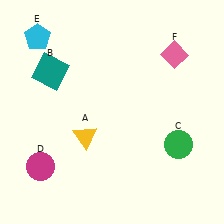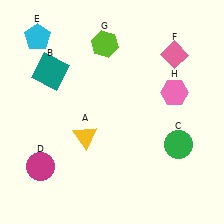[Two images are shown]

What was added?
A lime hexagon (G), a pink hexagon (H) were added in Image 2.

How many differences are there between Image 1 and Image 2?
There are 2 differences between the two images.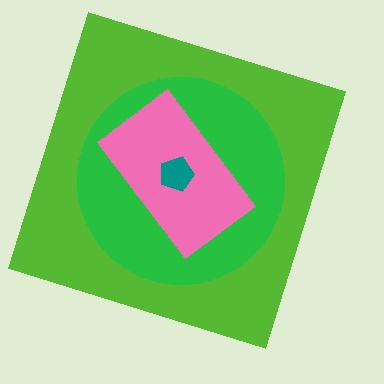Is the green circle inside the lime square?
Yes.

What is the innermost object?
The teal pentagon.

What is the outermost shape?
The lime square.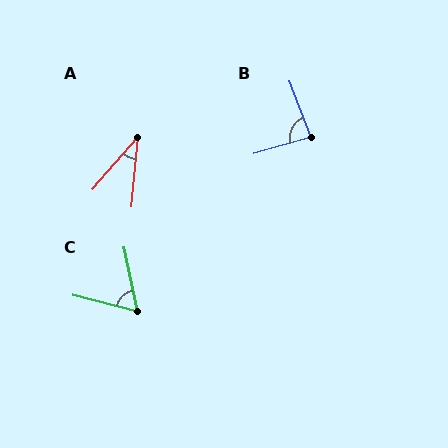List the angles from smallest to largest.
A (36°), C (64°), B (86°).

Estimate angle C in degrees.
Approximately 64 degrees.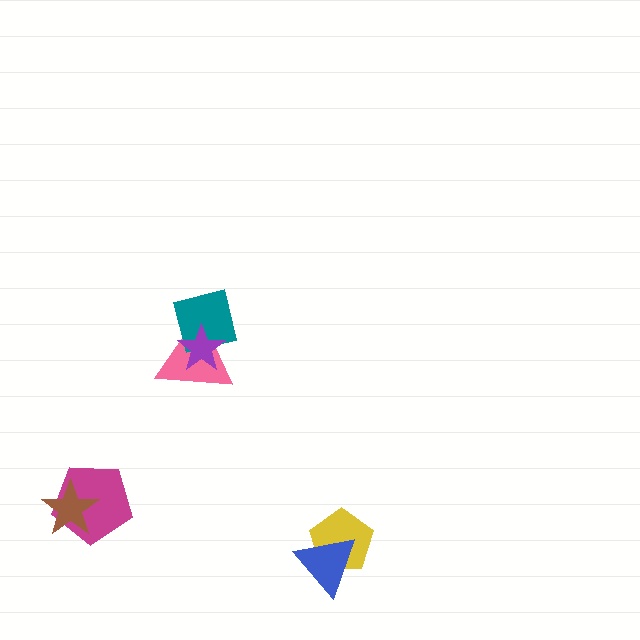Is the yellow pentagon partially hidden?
Yes, it is partially covered by another shape.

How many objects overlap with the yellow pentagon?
1 object overlaps with the yellow pentagon.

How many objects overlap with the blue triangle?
1 object overlaps with the blue triangle.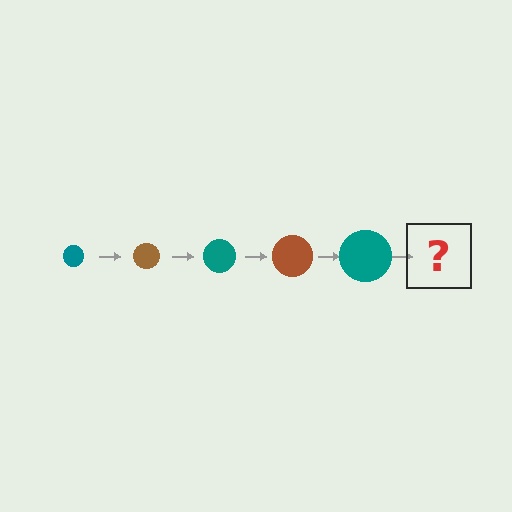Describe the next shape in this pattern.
It should be a brown circle, larger than the previous one.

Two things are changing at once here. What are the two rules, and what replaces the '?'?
The two rules are that the circle grows larger each step and the color cycles through teal and brown. The '?' should be a brown circle, larger than the previous one.